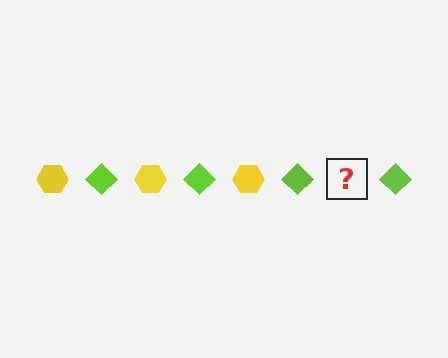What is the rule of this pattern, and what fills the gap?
The rule is that the pattern alternates between yellow hexagon and lime diamond. The gap should be filled with a yellow hexagon.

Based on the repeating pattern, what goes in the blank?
The blank should be a yellow hexagon.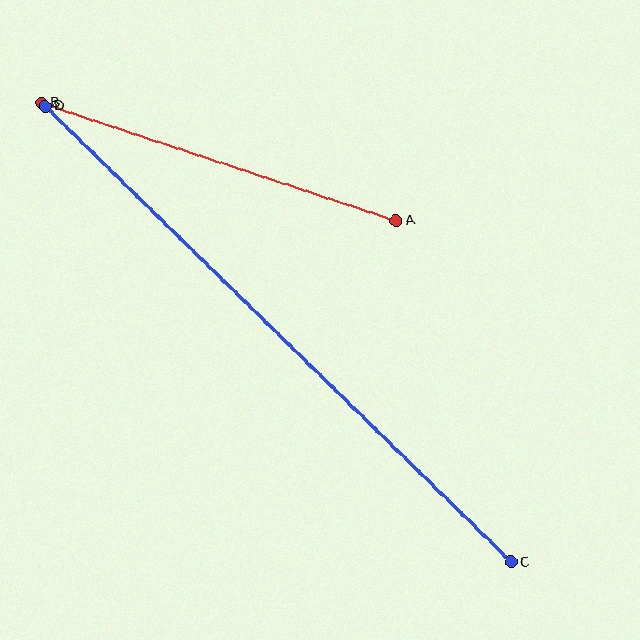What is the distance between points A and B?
The distance is approximately 373 pixels.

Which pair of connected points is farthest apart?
Points C and D are farthest apart.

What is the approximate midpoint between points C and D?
The midpoint is at approximately (278, 334) pixels.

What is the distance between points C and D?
The distance is approximately 652 pixels.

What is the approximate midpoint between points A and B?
The midpoint is at approximately (219, 162) pixels.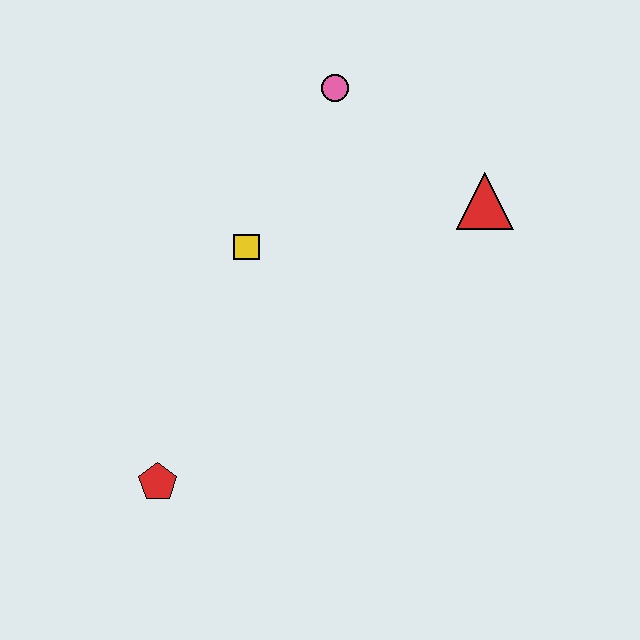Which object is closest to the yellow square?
The pink circle is closest to the yellow square.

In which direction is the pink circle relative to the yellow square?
The pink circle is above the yellow square.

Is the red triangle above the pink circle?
No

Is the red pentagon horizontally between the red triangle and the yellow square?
No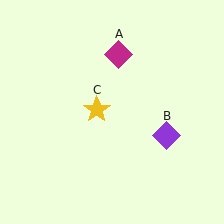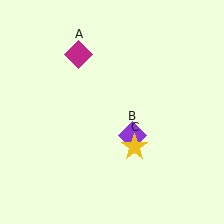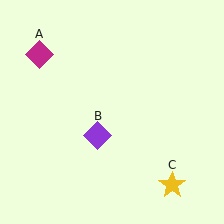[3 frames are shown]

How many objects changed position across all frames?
3 objects changed position: magenta diamond (object A), purple diamond (object B), yellow star (object C).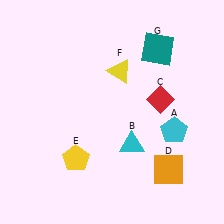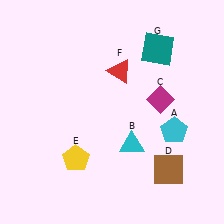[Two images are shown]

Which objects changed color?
C changed from red to magenta. D changed from orange to brown. F changed from yellow to red.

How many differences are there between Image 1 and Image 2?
There are 3 differences between the two images.